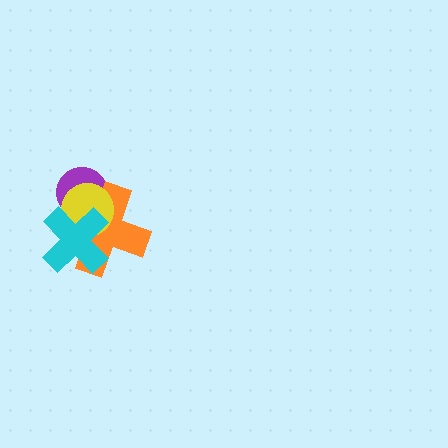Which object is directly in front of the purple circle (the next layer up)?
The orange cross is directly in front of the purple circle.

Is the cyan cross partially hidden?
No, no other shape covers it.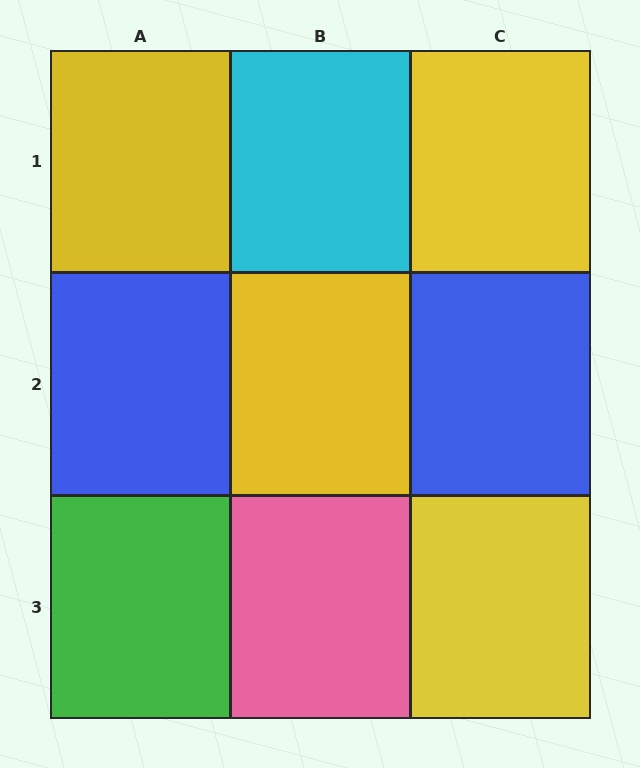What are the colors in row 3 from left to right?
Green, pink, yellow.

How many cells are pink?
1 cell is pink.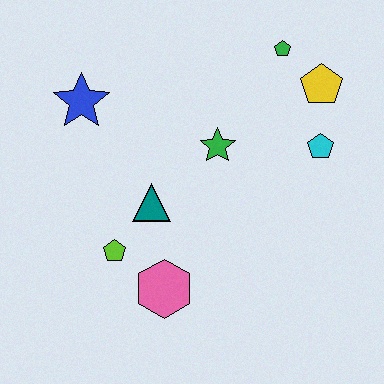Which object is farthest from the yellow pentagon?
The lime pentagon is farthest from the yellow pentagon.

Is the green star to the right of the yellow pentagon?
No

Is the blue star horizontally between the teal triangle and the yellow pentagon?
No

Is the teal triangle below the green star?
Yes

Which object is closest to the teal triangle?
The lime pentagon is closest to the teal triangle.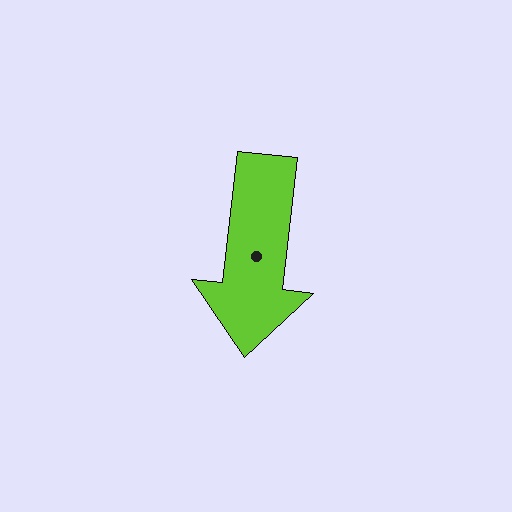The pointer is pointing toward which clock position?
Roughly 6 o'clock.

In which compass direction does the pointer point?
South.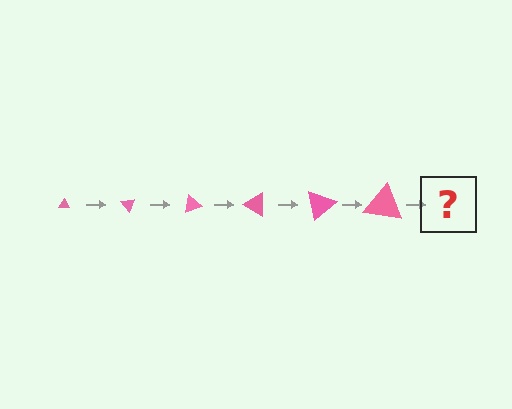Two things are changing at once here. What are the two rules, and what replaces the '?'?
The two rules are that the triangle grows larger each step and it rotates 50 degrees each step. The '?' should be a triangle, larger than the previous one and rotated 300 degrees from the start.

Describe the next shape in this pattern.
It should be a triangle, larger than the previous one and rotated 300 degrees from the start.